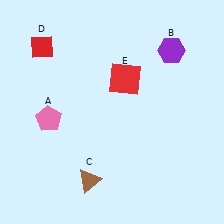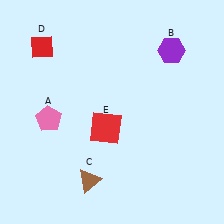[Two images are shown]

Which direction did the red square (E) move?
The red square (E) moved down.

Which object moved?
The red square (E) moved down.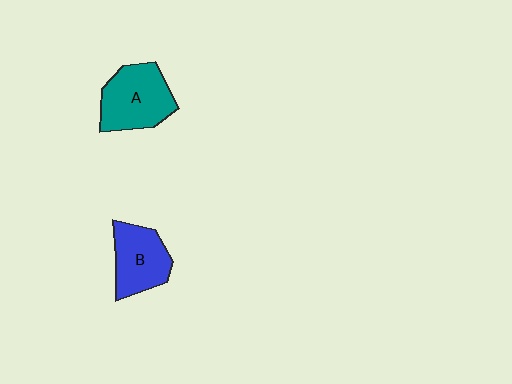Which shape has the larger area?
Shape A (teal).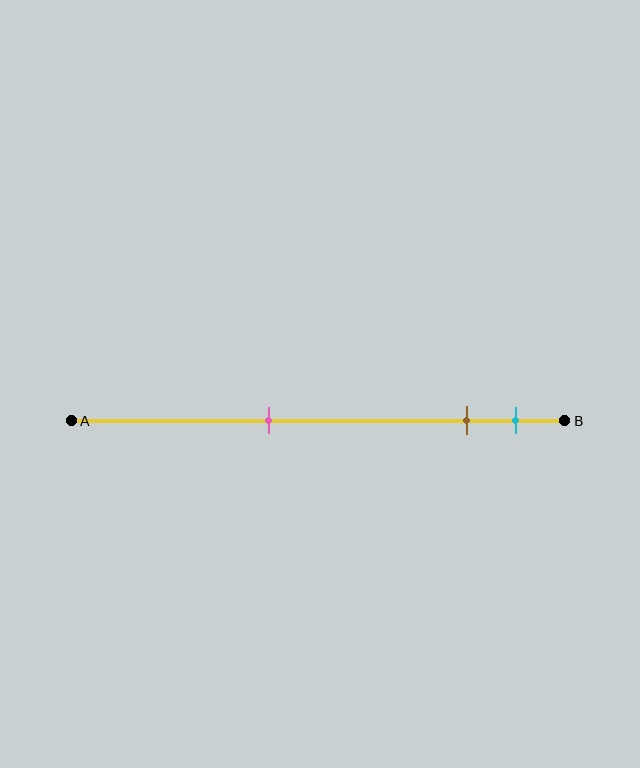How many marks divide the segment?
There are 3 marks dividing the segment.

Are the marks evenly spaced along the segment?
No, the marks are not evenly spaced.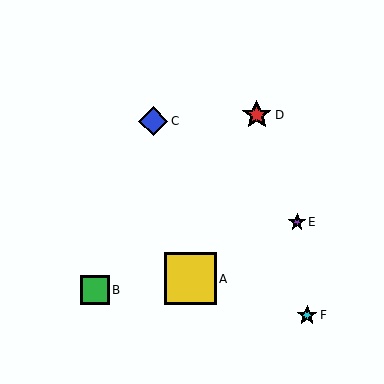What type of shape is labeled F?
Shape F is a cyan star.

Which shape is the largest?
The yellow square (labeled A) is the largest.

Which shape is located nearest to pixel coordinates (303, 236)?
The purple star (labeled E) at (297, 222) is nearest to that location.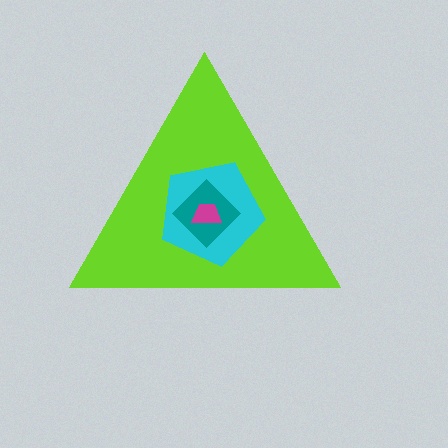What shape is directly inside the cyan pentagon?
The teal diamond.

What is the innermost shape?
The magenta trapezoid.